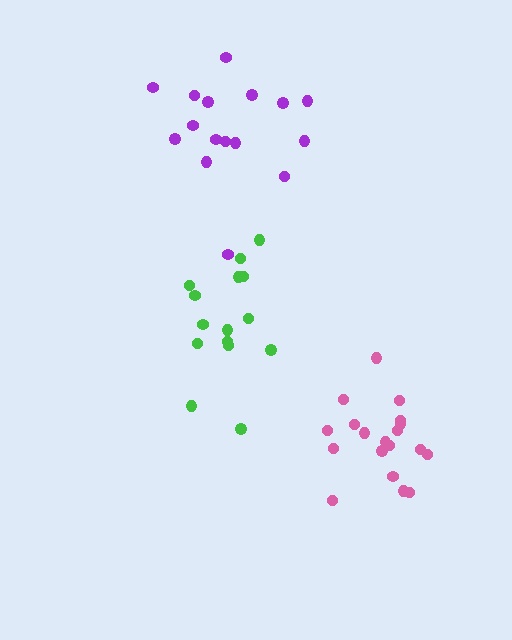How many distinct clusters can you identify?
There are 3 distinct clusters.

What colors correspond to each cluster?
The clusters are colored: green, pink, purple.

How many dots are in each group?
Group 1: 15 dots, Group 2: 19 dots, Group 3: 16 dots (50 total).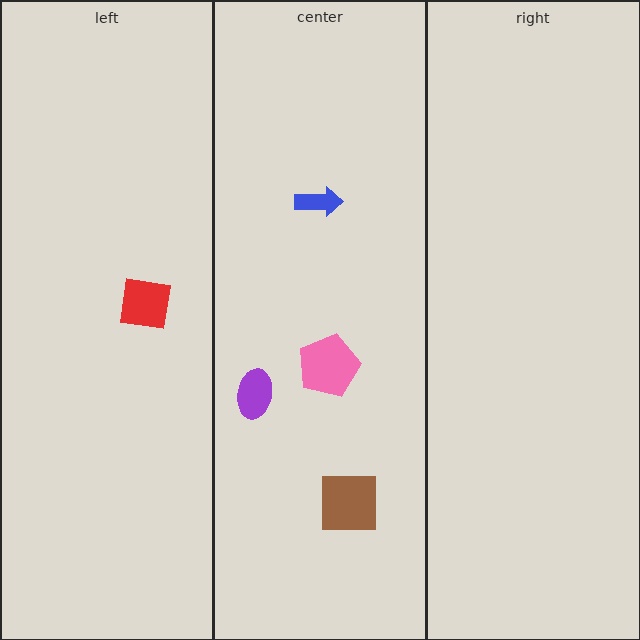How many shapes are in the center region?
4.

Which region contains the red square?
The left region.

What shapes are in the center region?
The purple ellipse, the pink pentagon, the brown square, the blue arrow.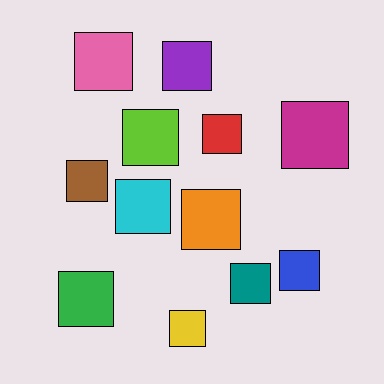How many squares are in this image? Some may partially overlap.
There are 12 squares.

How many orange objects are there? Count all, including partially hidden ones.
There is 1 orange object.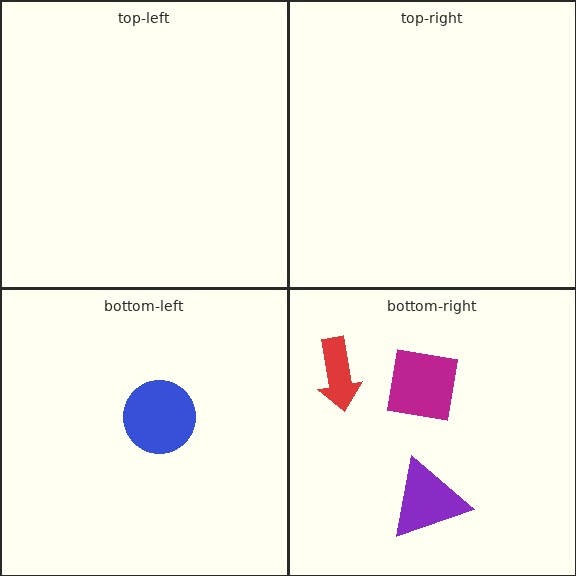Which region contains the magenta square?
The bottom-right region.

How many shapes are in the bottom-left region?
1.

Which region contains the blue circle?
The bottom-left region.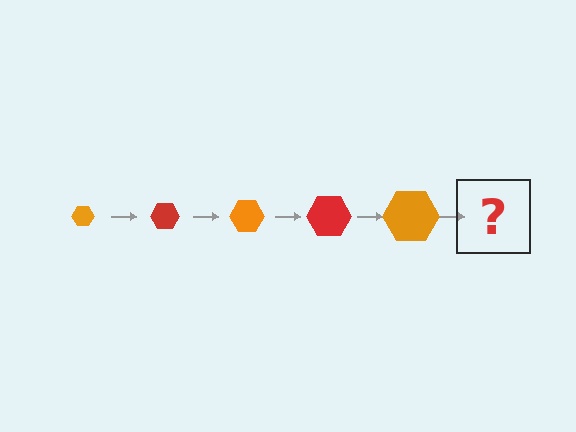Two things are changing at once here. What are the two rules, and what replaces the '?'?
The two rules are that the hexagon grows larger each step and the color cycles through orange and red. The '?' should be a red hexagon, larger than the previous one.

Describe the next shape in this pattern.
It should be a red hexagon, larger than the previous one.